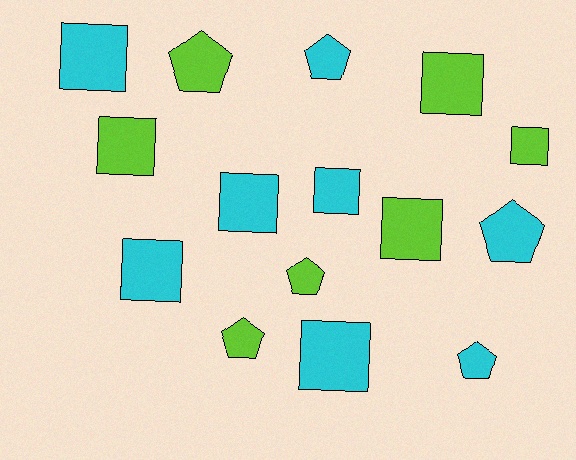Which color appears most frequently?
Cyan, with 8 objects.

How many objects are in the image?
There are 15 objects.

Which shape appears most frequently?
Square, with 9 objects.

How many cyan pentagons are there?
There are 3 cyan pentagons.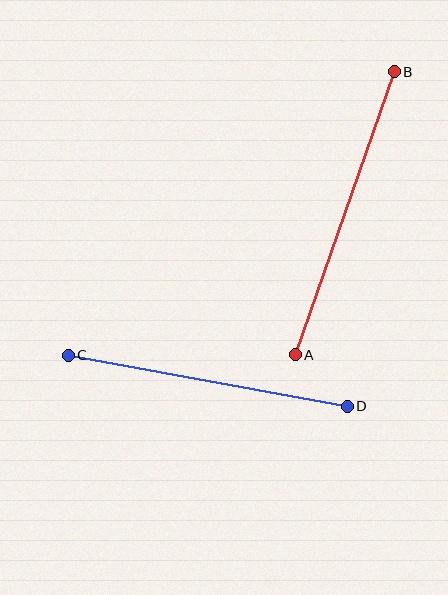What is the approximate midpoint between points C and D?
The midpoint is at approximately (208, 381) pixels.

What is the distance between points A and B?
The distance is approximately 300 pixels.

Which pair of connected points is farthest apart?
Points A and B are farthest apart.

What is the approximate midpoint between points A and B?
The midpoint is at approximately (345, 213) pixels.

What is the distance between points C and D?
The distance is approximately 283 pixels.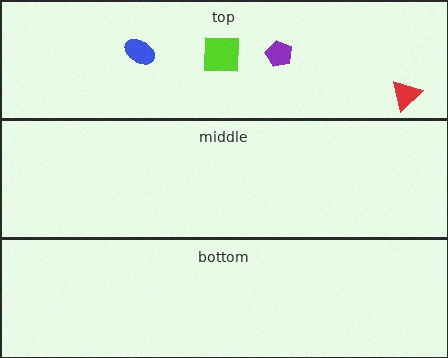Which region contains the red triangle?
The top region.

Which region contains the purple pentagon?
The top region.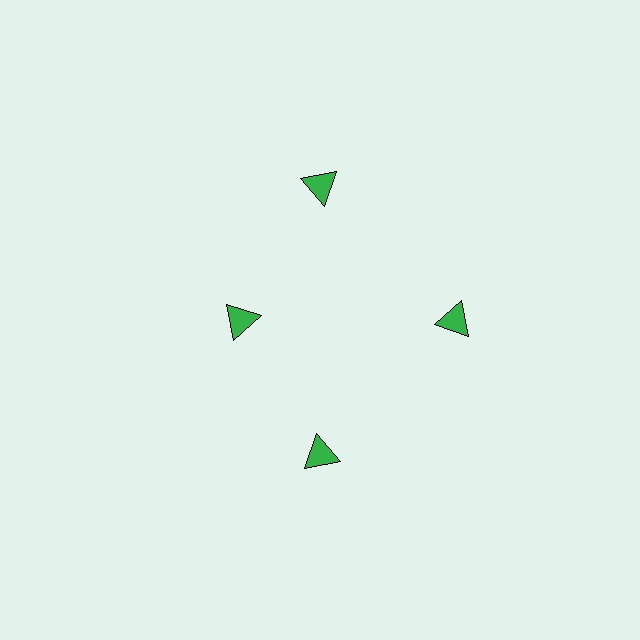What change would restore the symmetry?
The symmetry would be restored by moving it outward, back onto the ring so that all 4 triangles sit at equal angles and equal distance from the center.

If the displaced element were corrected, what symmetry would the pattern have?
It would have 4-fold rotational symmetry — the pattern would map onto itself every 90 degrees.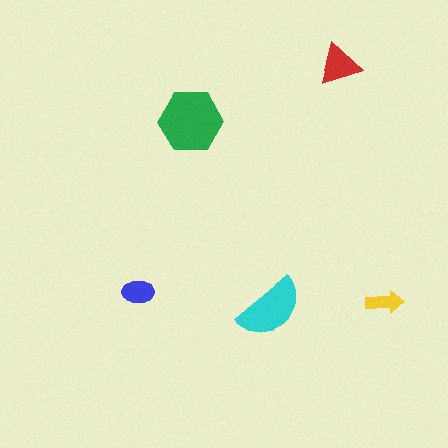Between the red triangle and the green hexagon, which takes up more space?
The green hexagon.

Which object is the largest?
The green hexagon.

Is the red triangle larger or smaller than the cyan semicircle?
Smaller.